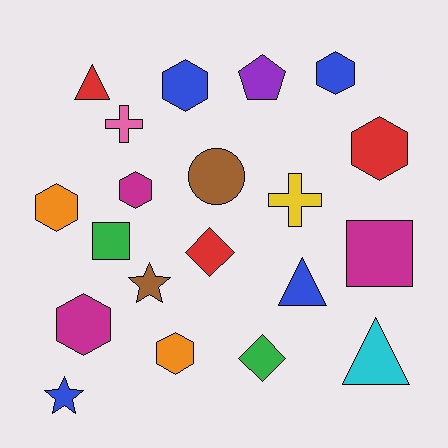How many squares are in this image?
There are 2 squares.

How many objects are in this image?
There are 20 objects.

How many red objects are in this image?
There are 3 red objects.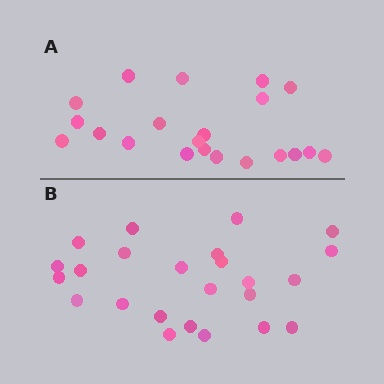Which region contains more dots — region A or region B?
Region B (the bottom region) has more dots.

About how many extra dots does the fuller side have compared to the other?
Region B has just a few more — roughly 2 or 3 more dots than region A.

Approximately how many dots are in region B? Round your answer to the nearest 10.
About 20 dots. (The exact count is 24, which rounds to 20.)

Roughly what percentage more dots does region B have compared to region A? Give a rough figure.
About 15% more.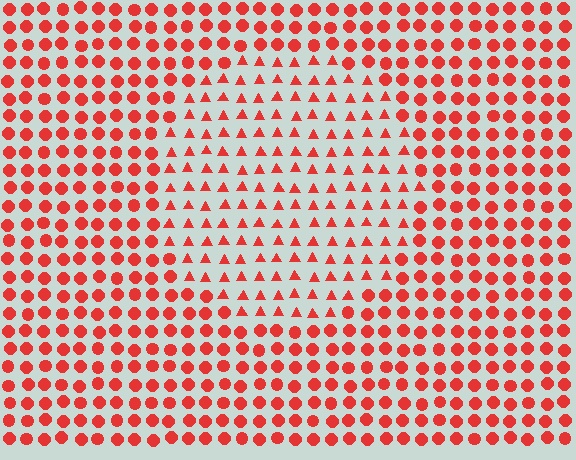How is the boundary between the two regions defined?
The boundary is defined by a change in element shape: triangles inside vs. circles outside. All elements share the same color and spacing.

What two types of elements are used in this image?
The image uses triangles inside the circle region and circles outside it.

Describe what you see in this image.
The image is filled with small red elements arranged in a uniform grid. A circle-shaped region contains triangles, while the surrounding area contains circles. The boundary is defined purely by the change in element shape.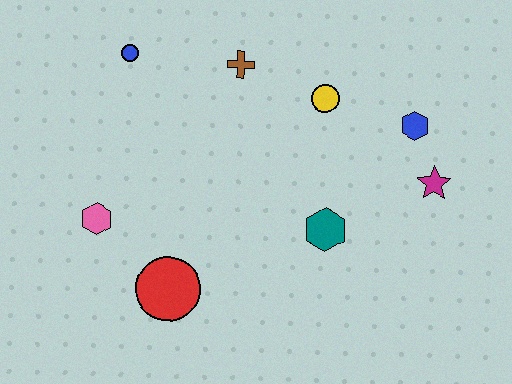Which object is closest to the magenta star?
The blue hexagon is closest to the magenta star.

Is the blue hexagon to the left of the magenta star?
Yes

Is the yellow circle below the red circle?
No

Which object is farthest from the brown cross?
The red circle is farthest from the brown cross.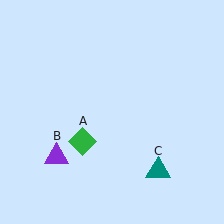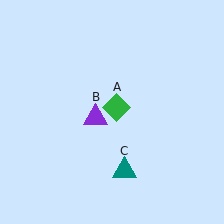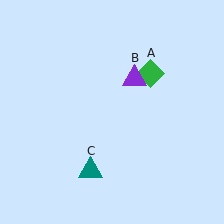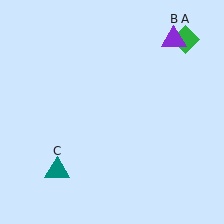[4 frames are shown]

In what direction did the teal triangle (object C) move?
The teal triangle (object C) moved left.